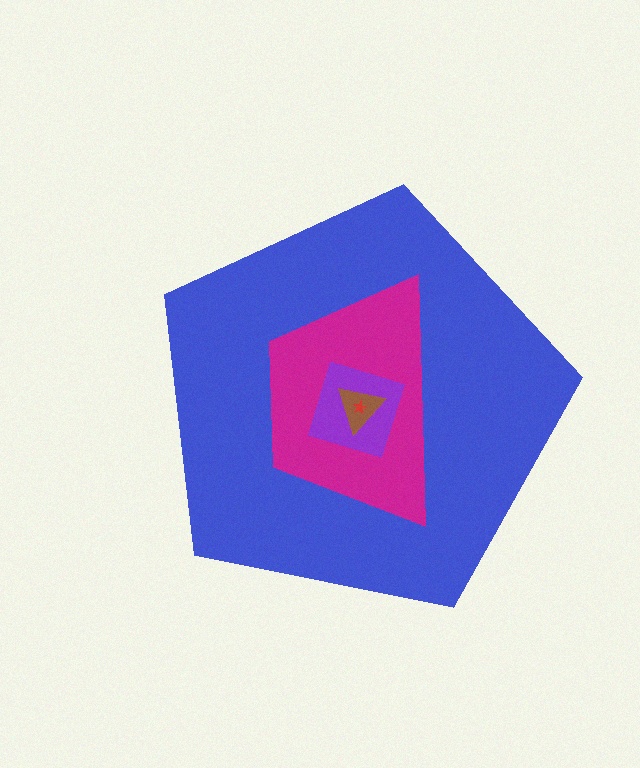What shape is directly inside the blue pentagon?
The magenta trapezoid.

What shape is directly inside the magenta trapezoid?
The purple diamond.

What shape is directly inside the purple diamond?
The brown triangle.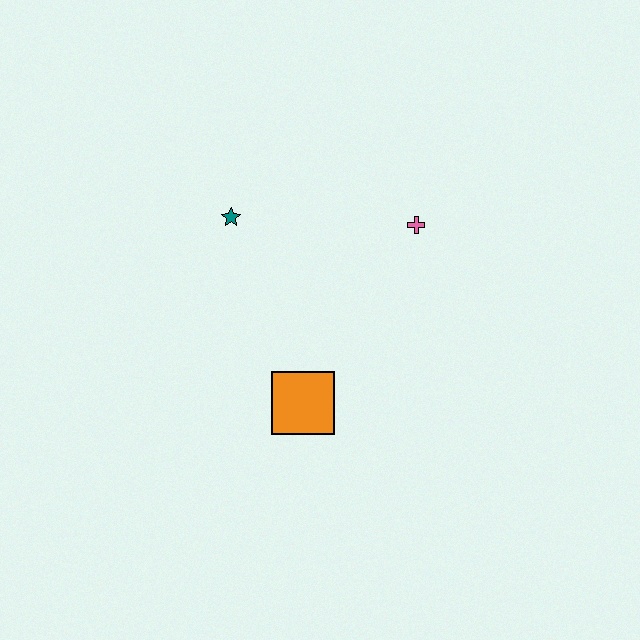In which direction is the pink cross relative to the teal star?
The pink cross is to the right of the teal star.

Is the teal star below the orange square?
No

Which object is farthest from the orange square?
The pink cross is farthest from the orange square.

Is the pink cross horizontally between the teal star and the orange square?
No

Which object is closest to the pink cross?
The teal star is closest to the pink cross.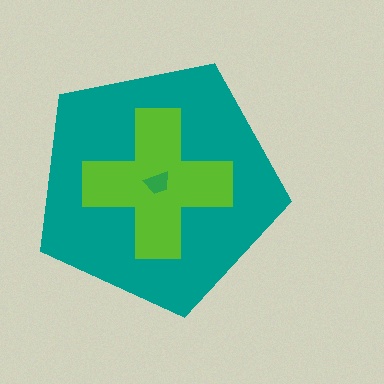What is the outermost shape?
The teal pentagon.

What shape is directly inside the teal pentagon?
The lime cross.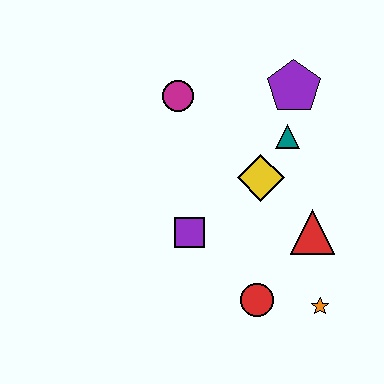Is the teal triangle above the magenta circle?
No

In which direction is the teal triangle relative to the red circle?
The teal triangle is above the red circle.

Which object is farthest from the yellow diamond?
The orange star is farthest from the yellow diamond.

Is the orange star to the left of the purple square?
No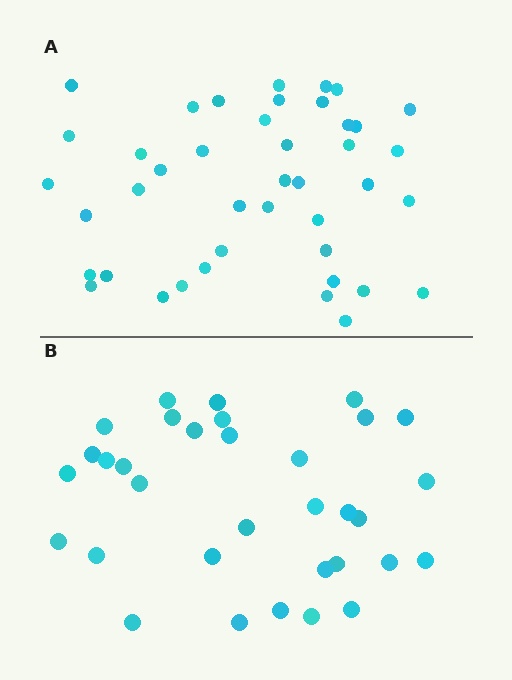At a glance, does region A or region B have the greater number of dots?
Region A (the top region) has more dots.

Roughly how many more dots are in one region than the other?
Region A has roughly 8 or so more dots than region B.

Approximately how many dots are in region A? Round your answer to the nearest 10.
About 40 dots. (The exact count is 42, which rounds to 40.)